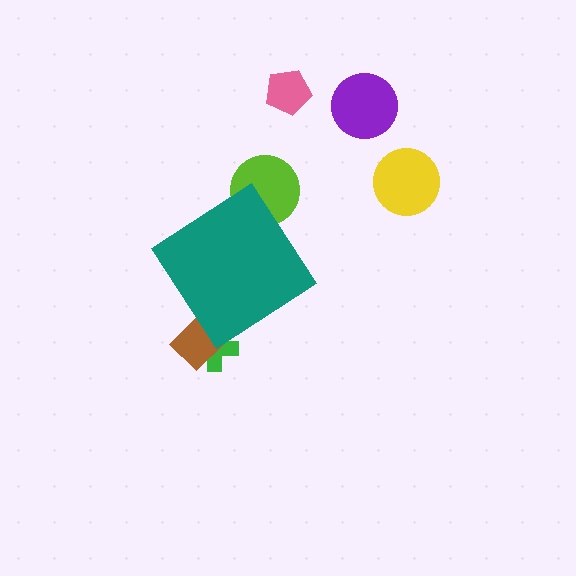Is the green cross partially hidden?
Yes, the green cross is partially hidden behind the teal diamond.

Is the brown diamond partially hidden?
Yes, the brown diamond is partially hidden behind the teal diamond.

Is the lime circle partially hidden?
Yes, the lime circle is partially hidden behind the teal diamond.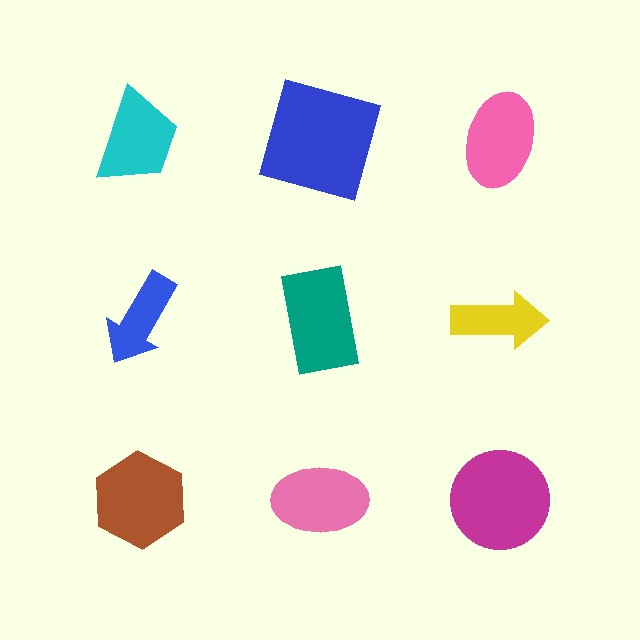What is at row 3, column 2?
A pink ellipse.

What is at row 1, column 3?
A pink ellipse.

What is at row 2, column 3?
A yellow arrow.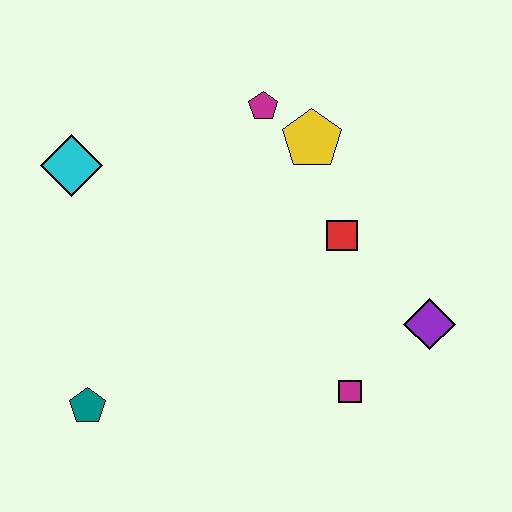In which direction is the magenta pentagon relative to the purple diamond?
The magenta pentagon is above the purple diamond.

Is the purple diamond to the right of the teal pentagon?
Yes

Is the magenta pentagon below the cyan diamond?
No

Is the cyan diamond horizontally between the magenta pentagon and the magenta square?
No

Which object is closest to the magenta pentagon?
The yellow pentagon is closest to the magenta pentagon.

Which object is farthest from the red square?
The teal pentagon is farthest from the red square.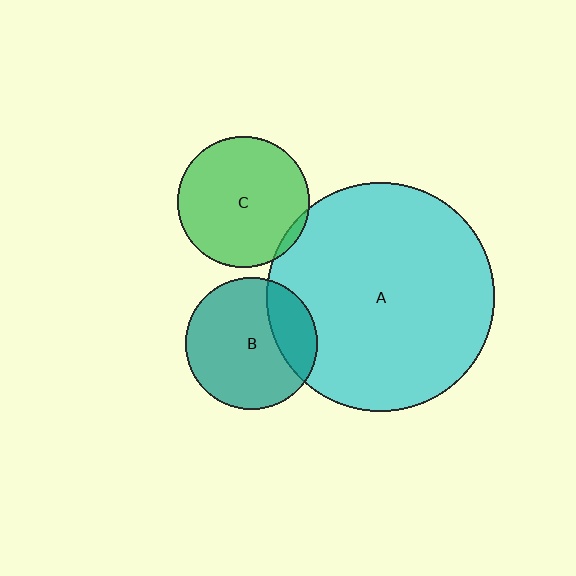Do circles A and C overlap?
Yes.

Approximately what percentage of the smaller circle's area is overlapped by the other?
Approximately 5%.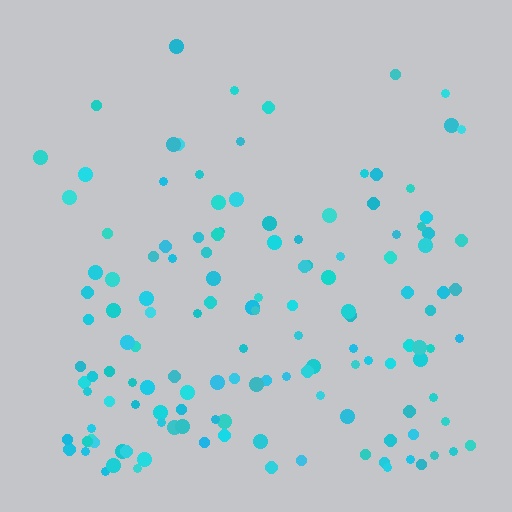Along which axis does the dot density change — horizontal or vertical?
Vertical.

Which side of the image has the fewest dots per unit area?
The top.